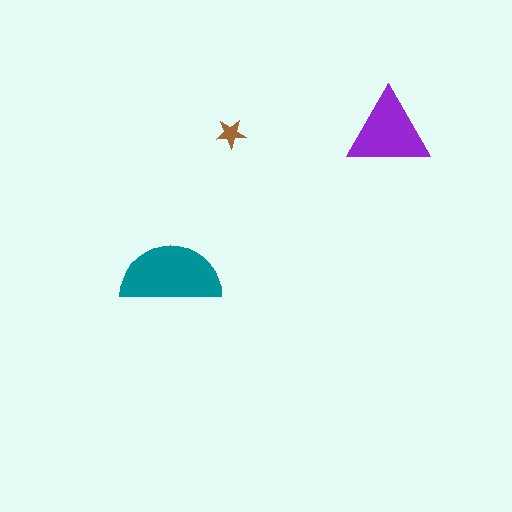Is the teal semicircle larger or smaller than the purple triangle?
Larger.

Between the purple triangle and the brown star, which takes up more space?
The purple triangle.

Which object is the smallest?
The brown star.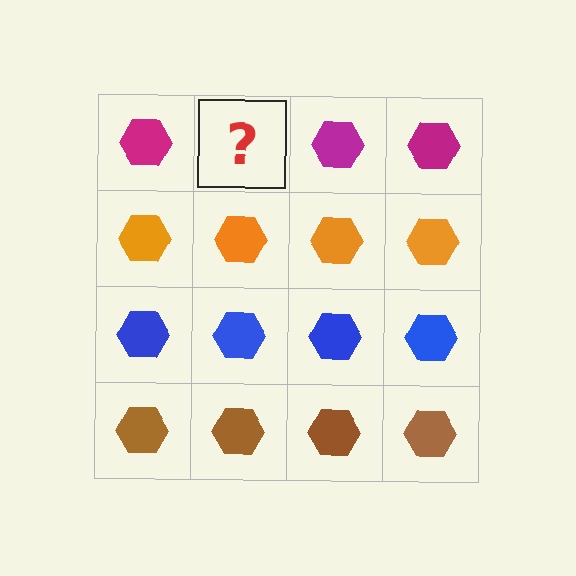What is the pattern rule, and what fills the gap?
The rule is that each row has a consistent color. The gap should be filled with a magenta hexagon.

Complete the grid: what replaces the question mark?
The question mark should be replaced with a magenta hexagon.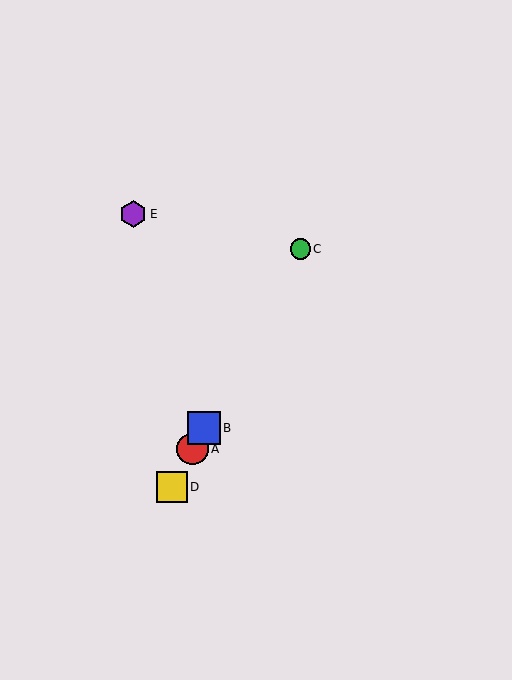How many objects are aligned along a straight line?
4 objects (A, B, C, D) are aligned along a straight line.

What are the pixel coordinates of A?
Object A is at (192, 449).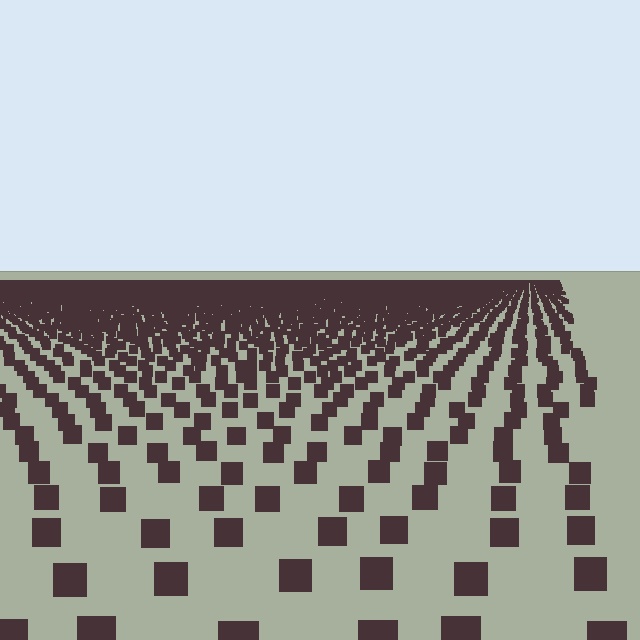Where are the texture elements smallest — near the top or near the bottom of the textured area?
Near the top.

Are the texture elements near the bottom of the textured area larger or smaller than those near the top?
Larger. Near the bottom, elements are closer to the viewer and appear at a bigger on-screen size.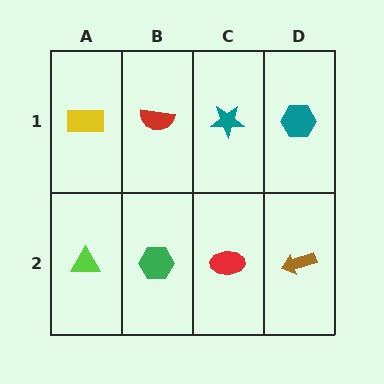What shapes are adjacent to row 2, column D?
A teal hexagon (row 1, column D), a red ellipse (row 2, column C).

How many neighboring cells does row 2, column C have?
3.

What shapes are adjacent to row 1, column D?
A brown arrow (row 2, column D), a teal star (row 1, column C).